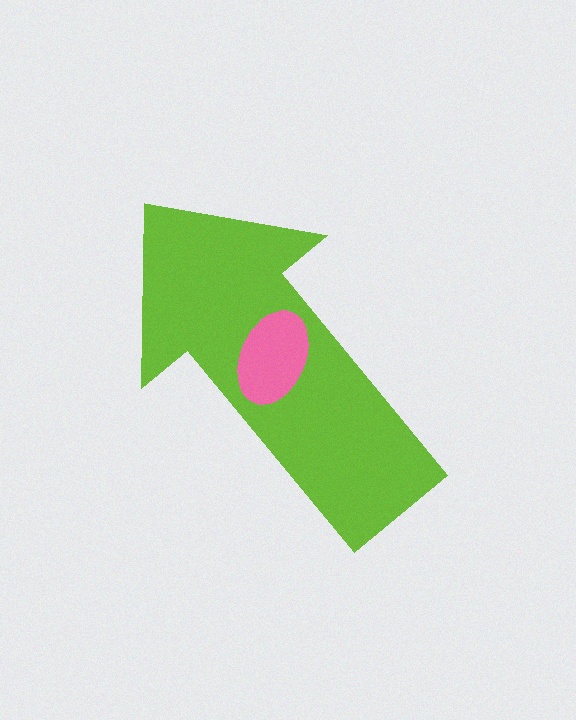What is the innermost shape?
The pink ellipse.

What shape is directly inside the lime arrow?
The pink ellipse.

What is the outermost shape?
The lime arrow.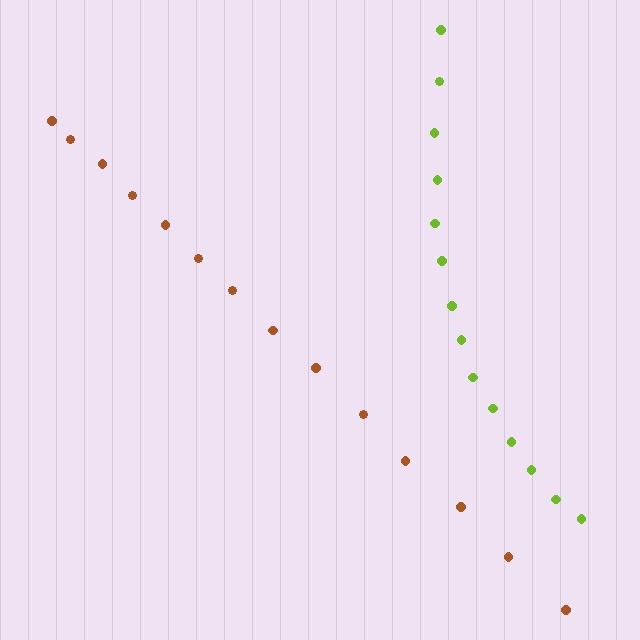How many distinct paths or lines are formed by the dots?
There are 2 distinct paths.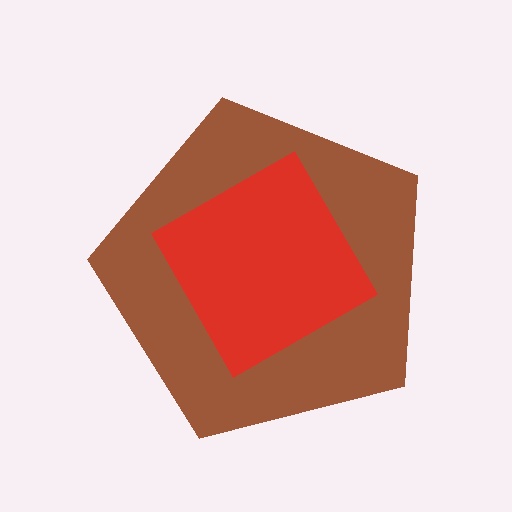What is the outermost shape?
The brown pentagon.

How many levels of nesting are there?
2.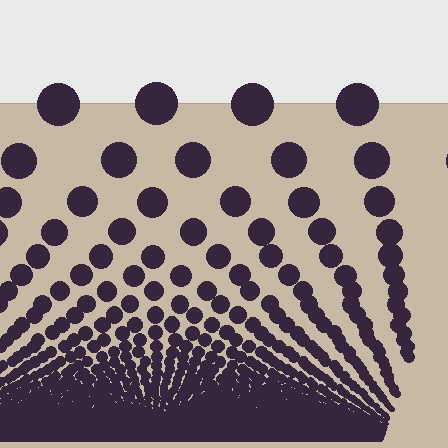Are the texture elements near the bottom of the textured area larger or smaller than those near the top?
Smaller. The gradient is inverted — elements near the bottom are smaller and denser.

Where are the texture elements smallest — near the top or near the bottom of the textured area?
Near the bottom.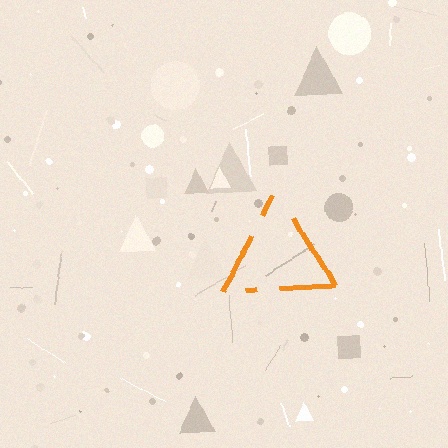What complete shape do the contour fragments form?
The contour fragments form a triangle.